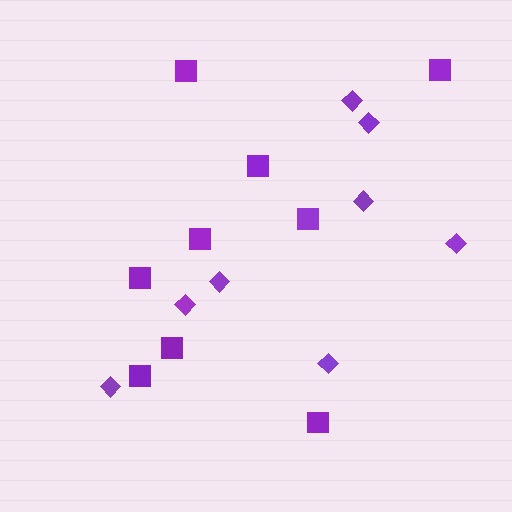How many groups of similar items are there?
There are 2 groups: one group of diamonds (8) and one group of squares (9).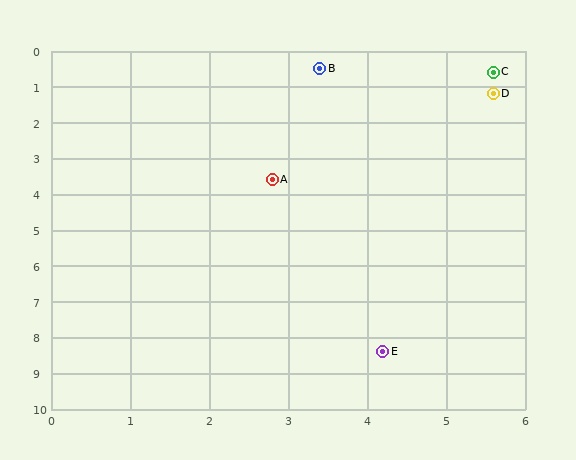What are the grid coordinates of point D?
Point D is at approximately (5.6, 1.2).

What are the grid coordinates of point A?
Point A is at approximately (2.8, 3.6).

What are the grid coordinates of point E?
Point E is at approximately (4.2, 8.4).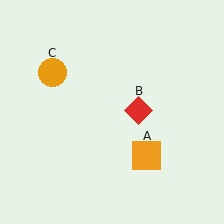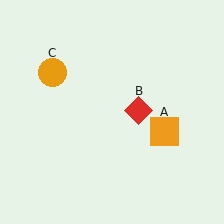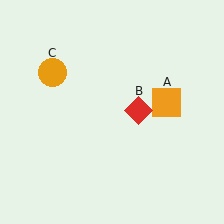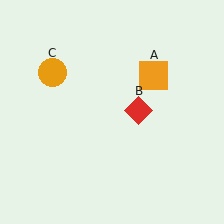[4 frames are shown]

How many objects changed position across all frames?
1 object changed position: orange square (object A).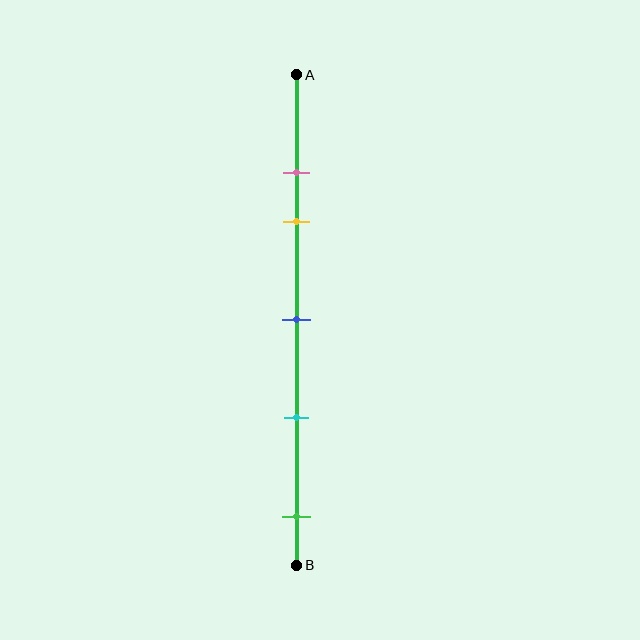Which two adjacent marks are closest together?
The pink and yellow marks are the closest adjacent pair.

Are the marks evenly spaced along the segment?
No, the marks are not evenly spaced.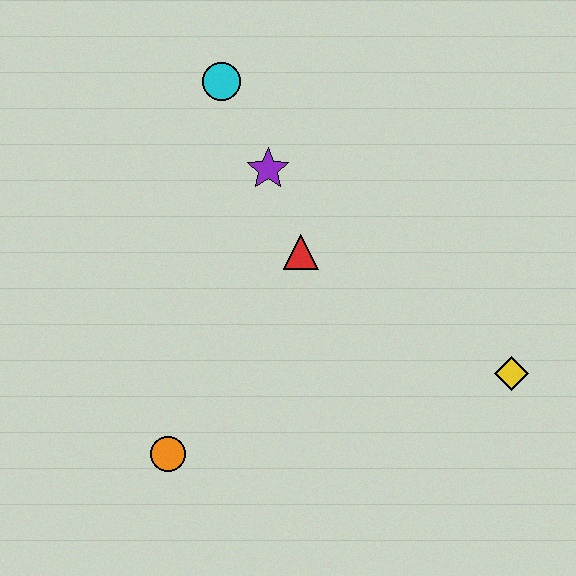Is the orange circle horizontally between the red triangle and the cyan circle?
No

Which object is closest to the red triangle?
The purple star is closest to the red triangle.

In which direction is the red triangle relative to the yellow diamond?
The red triangle is to the left of the yellow diamond.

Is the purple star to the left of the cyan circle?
No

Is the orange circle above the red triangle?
No